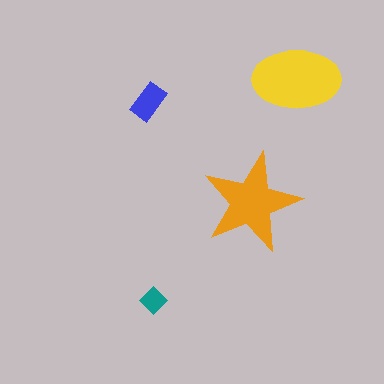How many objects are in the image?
There are 4 objects in the image.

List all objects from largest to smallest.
The yellow ellipse, the orange star, the blue rectangle, the teal diamond.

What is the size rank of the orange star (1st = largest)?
2nd.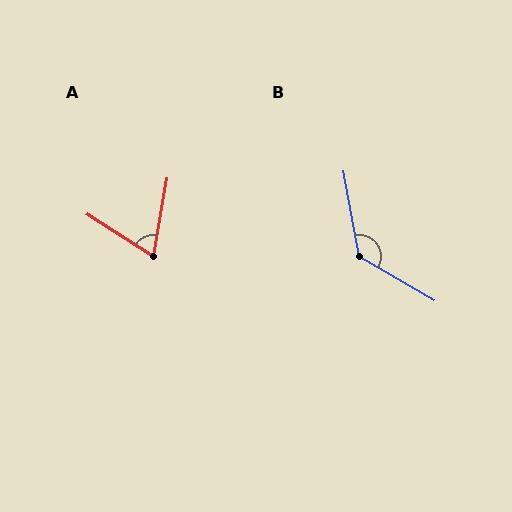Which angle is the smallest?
A, at approximately 67 degrees.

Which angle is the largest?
B, at approximately 131 degrees.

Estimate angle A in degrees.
Approximately 67 degrees.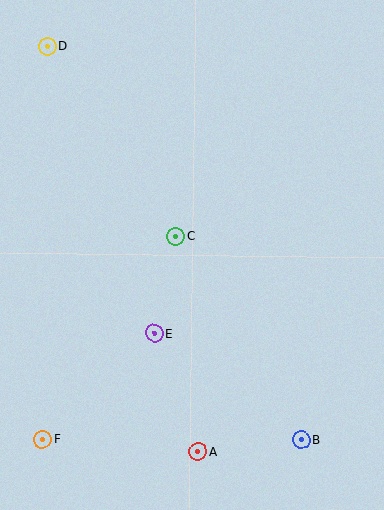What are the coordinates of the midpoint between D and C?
The midpoint between D and C is at (111, 141).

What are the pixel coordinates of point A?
Point A is at (198, 452).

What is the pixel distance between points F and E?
The distance between F and E is 154 pixels.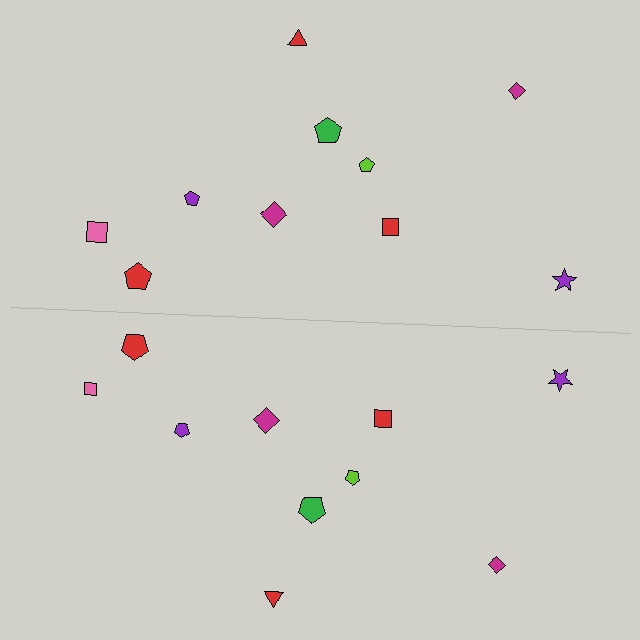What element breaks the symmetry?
The pink square on the bottom side has a different size than its mirror counterpart.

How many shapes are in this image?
There are 20 shapes in this image.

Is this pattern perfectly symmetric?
No, the pattern is not perfectly symmetric. The pink square on the bottom side has a different size than its mirror counterpart.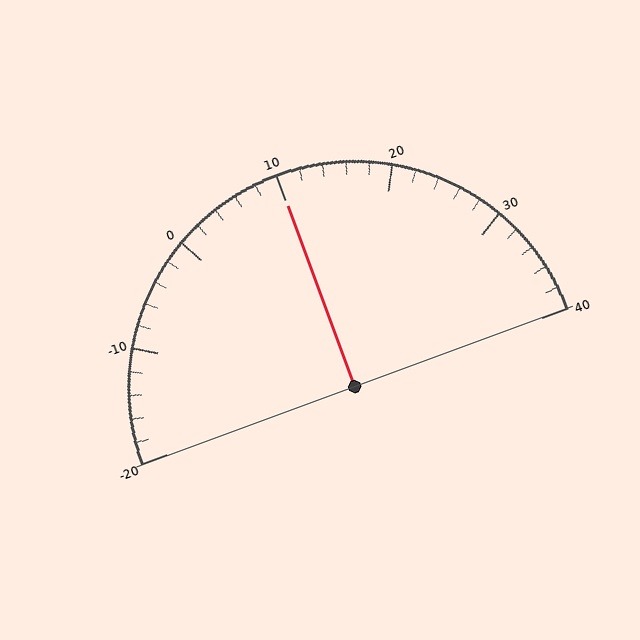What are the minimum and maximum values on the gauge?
The gauge ranges from -20 to 40.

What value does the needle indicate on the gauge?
The needle indicates approximately 10.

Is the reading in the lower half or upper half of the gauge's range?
The reading is in the upper half of the range (-20 to 40).